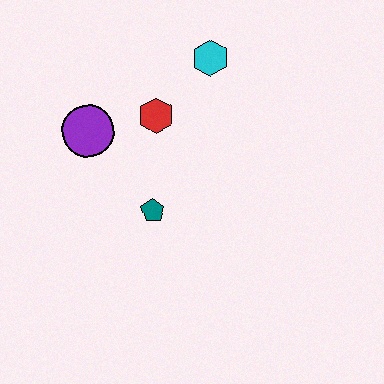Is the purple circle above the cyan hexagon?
No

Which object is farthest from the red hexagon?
The teal pentagon is farthest from the red hexagon.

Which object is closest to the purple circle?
The red hexagon is closest to the purple circle.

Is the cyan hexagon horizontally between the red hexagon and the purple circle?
No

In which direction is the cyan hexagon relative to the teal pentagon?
The cyan hexagon is above the teal pentagon.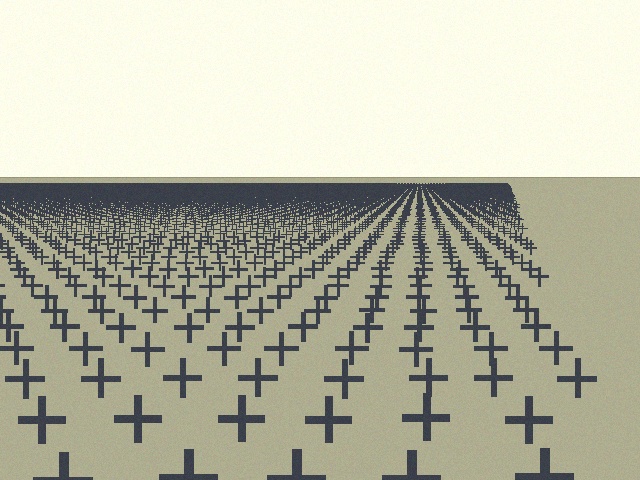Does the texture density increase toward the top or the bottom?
Density increases toward the top.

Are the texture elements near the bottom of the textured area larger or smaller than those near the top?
Larger. Near the bottom, elements are closer to the viewer and appear at a bigger on-screen size.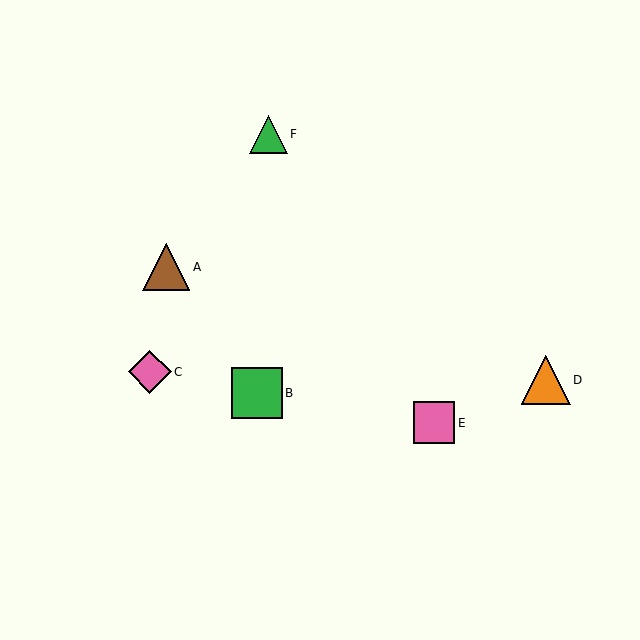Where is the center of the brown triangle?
The center of the brown triangle is at (166, 267).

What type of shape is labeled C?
Shape C is a pink diamond.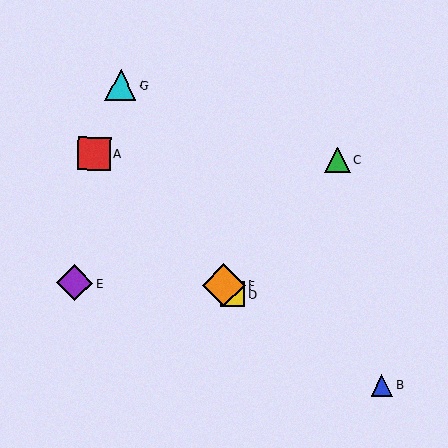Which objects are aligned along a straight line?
Objects A, D, F are aligned along a straight line.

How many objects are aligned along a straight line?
3 objects (A, D, F) are aligned along a straight line.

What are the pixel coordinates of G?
Object G is at (121, 85).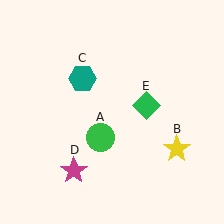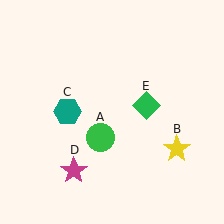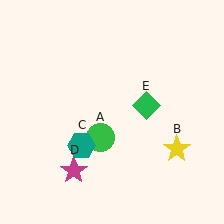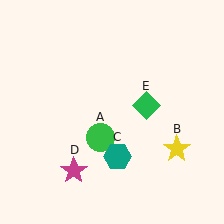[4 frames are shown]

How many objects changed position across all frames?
1 object changed position: teal hexagon (object C).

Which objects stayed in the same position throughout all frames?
Green circle (object A) and yellow star (object B) and magenta star (object D) and green diamond (object E) remained stationary.